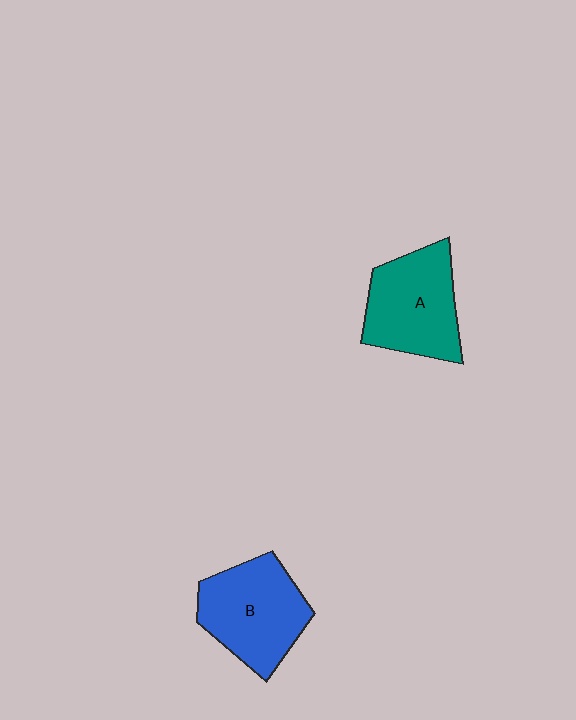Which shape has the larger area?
Shape B (blue).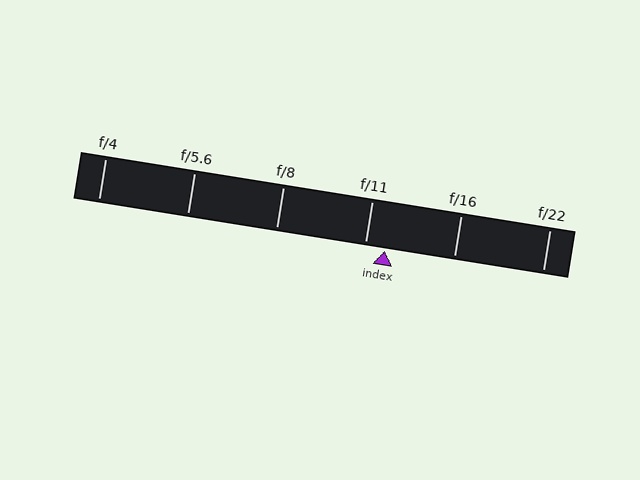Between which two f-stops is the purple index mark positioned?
The index mark is between f/11 and f/16.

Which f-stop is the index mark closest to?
The index mark is closest to f/11.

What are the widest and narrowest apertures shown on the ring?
The widest aperture shown is f/4 and the narrowest is f/22.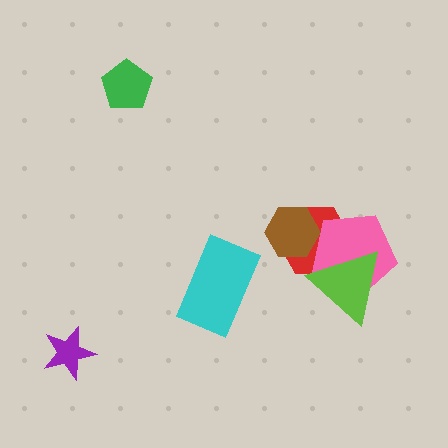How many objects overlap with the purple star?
0 objects overlap with the purple star.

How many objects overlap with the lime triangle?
2 objects overlap with the lime triangle.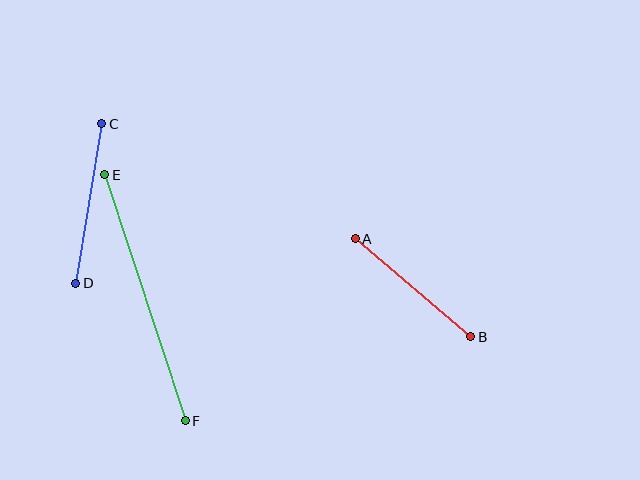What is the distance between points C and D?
The distance is approximately 162 pixels.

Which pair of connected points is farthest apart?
Points E and F are farthest apart.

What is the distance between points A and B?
The distance is approximately 151 pixels.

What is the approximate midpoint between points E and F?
The midpoint is at approximately (145, 298) pixels.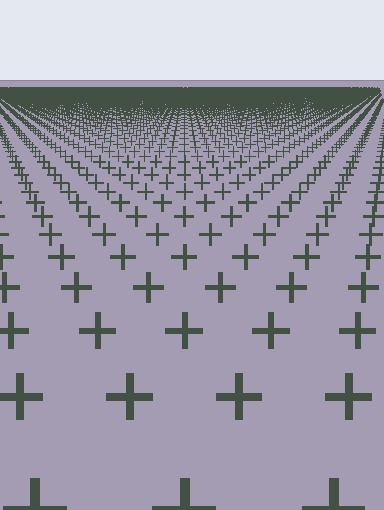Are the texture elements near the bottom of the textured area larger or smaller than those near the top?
Larger. Near the bottom, elements are closer to the viewer and appear at a bigger on-screen size.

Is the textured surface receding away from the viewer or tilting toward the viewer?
The surface is receding away from the viewer. Texture elements get smaller and denser toward the top.